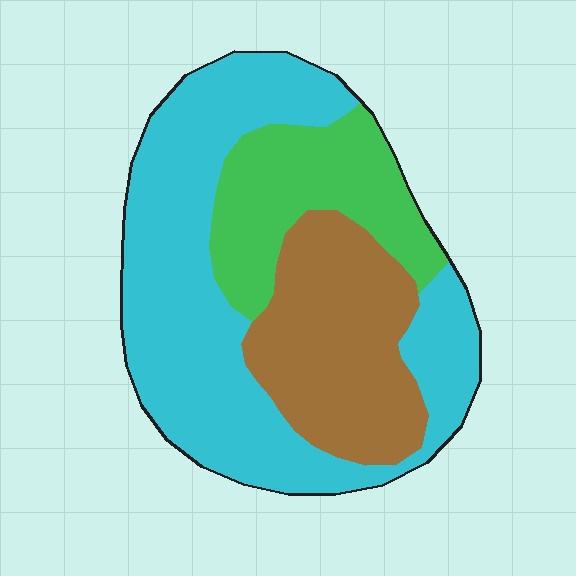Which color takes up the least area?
Green, at roughly 20%.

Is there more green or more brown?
Brown.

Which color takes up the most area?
Cyan, at roughly 50%.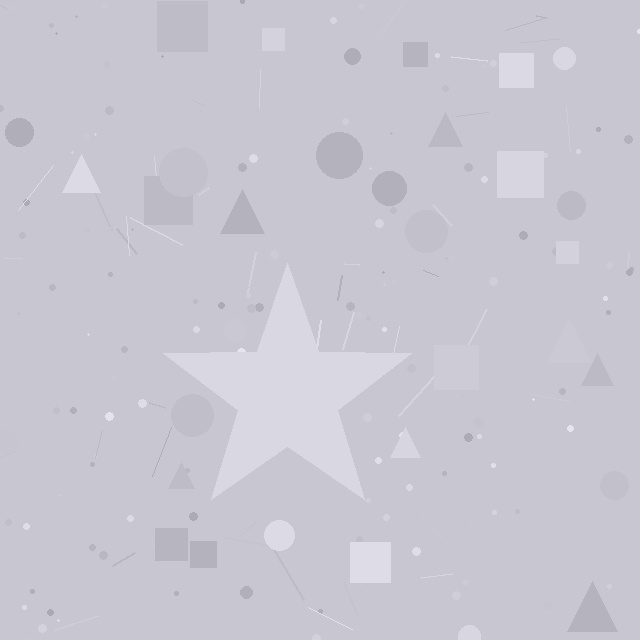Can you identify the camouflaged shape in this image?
The camouflaged shape is a star.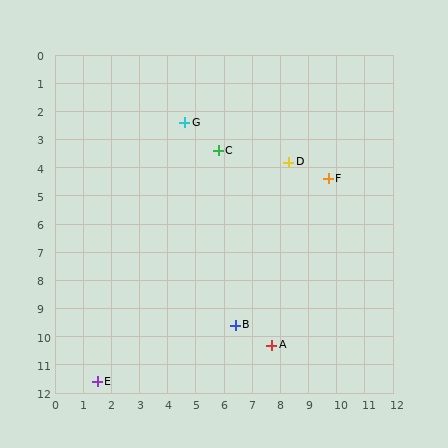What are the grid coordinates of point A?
Point A is at approximately (7.7, 10.3).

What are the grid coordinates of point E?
Point E is at approximately (1.5, 11.6).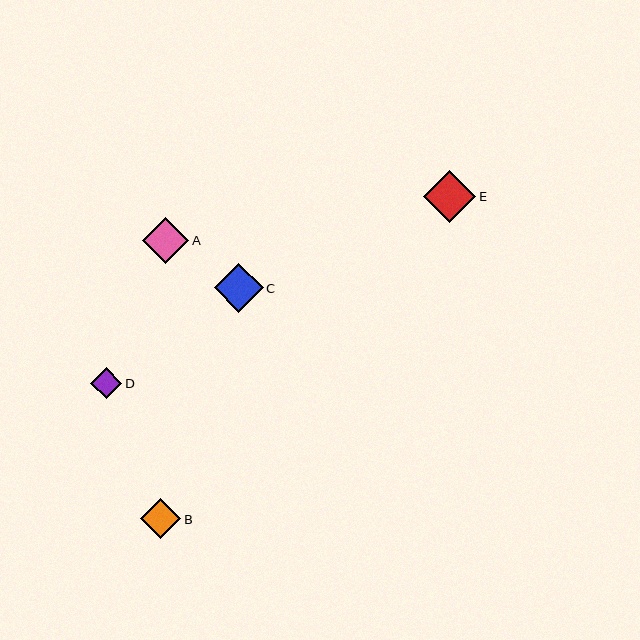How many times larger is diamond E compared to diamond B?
Diamond E is approximately 1.3 times the size of diamond B.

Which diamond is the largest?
Diamond E is the largest with a size of approximately 53 pixels.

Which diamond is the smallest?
Diamond D is the smallest with a size of approximately 31 pixels.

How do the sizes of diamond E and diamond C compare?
Diamond E and diamond C are approximately the same size.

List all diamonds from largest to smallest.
From largest to smallest: E, C, A, B, D.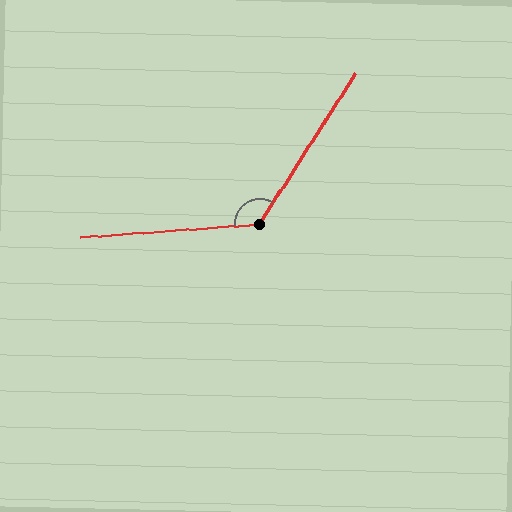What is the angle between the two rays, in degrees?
Approximately 127 degrees.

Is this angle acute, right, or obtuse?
It is obtuse.